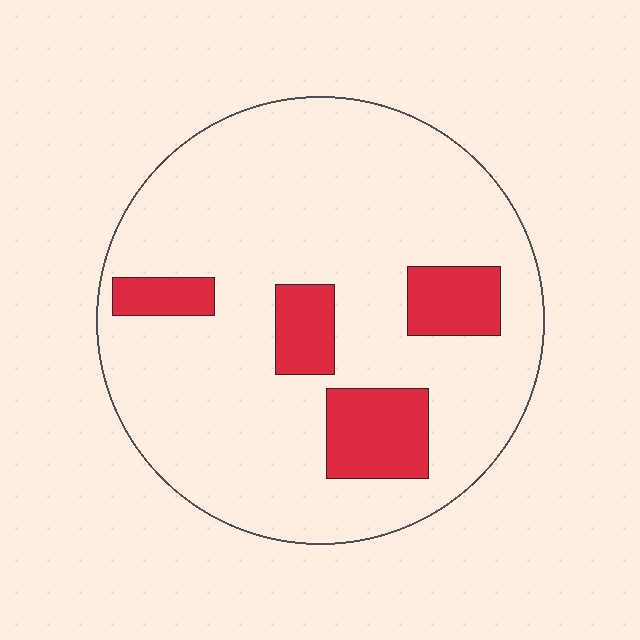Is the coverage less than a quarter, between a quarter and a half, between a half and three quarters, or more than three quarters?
Less than a quarter.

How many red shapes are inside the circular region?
4.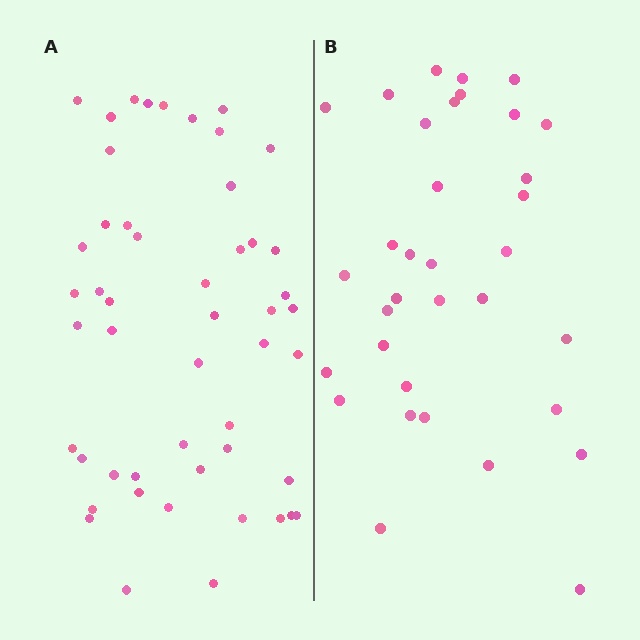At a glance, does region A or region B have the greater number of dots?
Region A (the left region) has more dots.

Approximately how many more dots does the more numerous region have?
Region A has approximately 15 more dots than region B.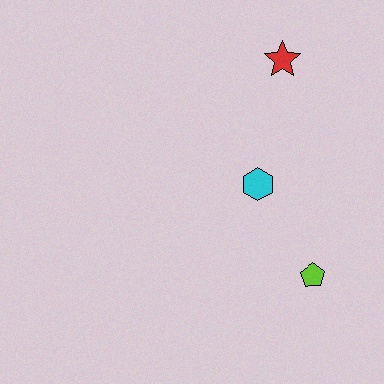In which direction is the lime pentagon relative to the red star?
The lime pentagon is below the red star.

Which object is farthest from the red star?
The lime pentagon is farthest from the red star.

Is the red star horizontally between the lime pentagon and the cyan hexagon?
Yes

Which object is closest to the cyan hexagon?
The lime pentagon is closest to the cyan hexagon.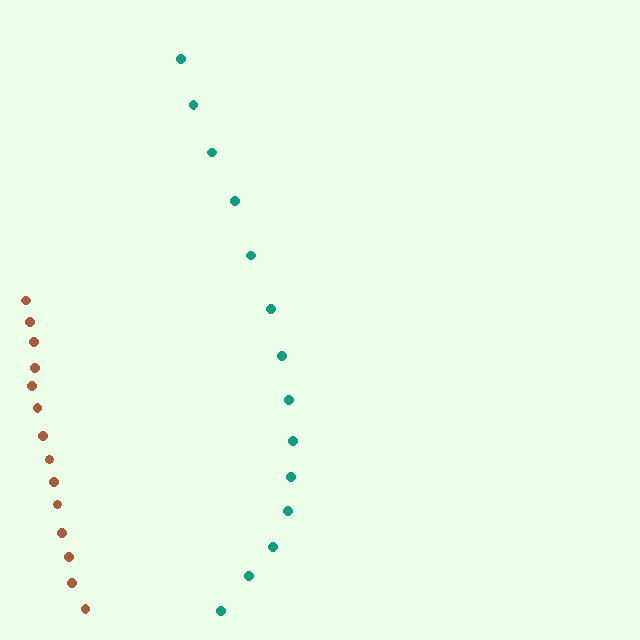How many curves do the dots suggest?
There are 2 distinct paths.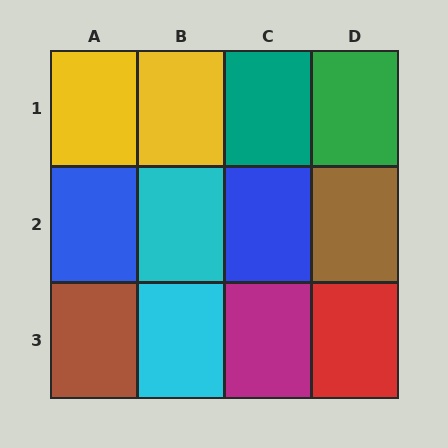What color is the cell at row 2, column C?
Blue.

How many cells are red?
1 cell is red.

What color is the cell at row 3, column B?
Cyan.